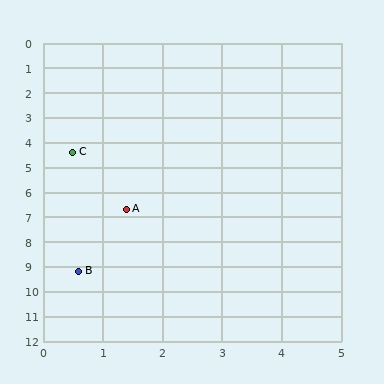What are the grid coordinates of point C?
Point C is at approximately (0.5, 4.4).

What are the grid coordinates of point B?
Point B is at approximately (0.6, 9.2).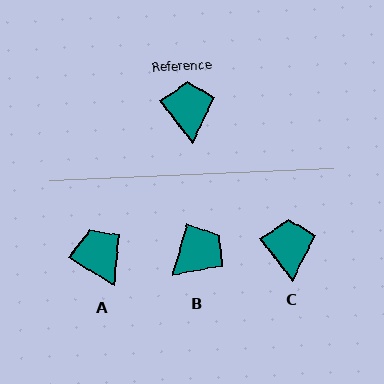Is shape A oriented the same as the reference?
No, it is off by about 21 degrees.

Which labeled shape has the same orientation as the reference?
C.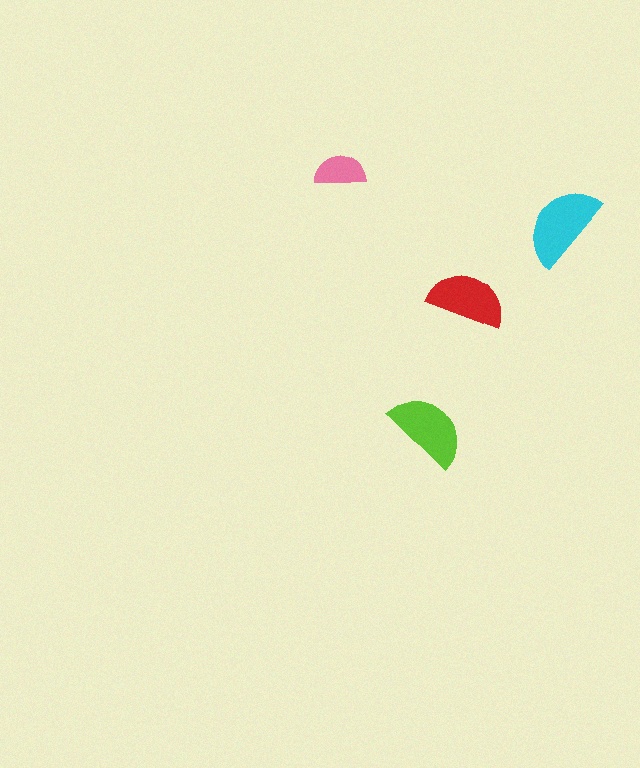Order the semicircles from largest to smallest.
the cyan one, the lime one, the red one, the pink one.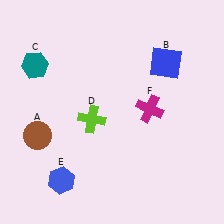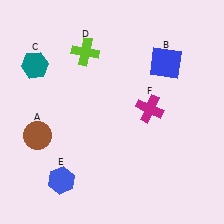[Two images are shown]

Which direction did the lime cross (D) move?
The lime cross (D) moved up.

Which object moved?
The lime cross (D) moved up.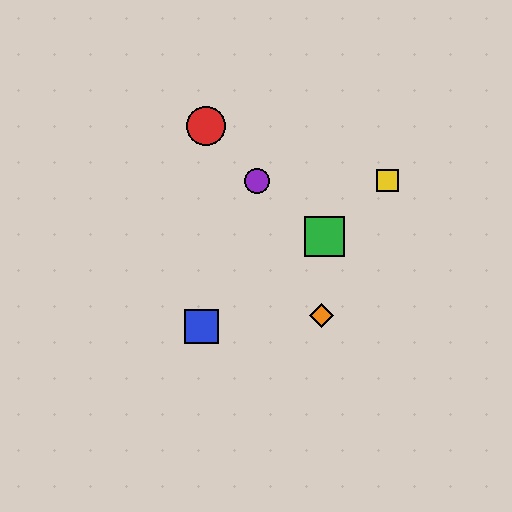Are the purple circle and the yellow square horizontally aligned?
Yes, both are at y≈181.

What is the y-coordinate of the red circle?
The red circle is at y≈126.